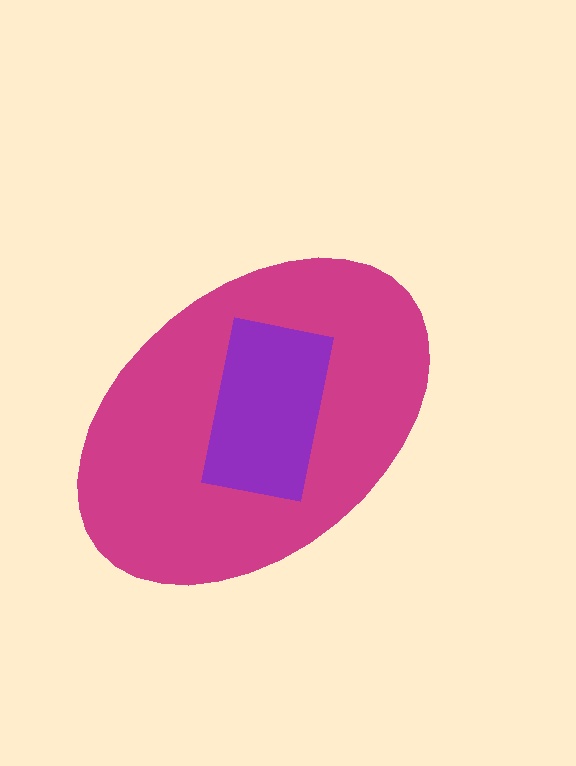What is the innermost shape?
The purple rectangle.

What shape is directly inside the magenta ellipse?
The purple rectangle.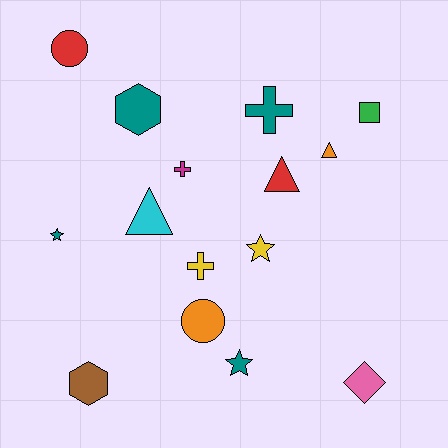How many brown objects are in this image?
There is 1 brown object.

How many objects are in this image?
There are 15 objects.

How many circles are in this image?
There are 2 circles.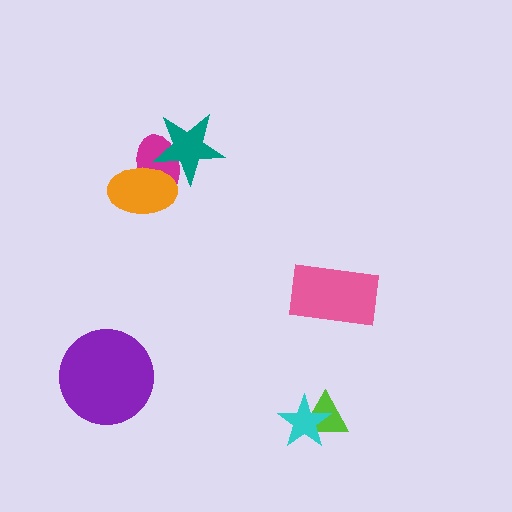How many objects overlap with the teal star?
2 objects overlap with the teal star.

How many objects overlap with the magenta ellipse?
2 objects overlap with the magenta ellipse.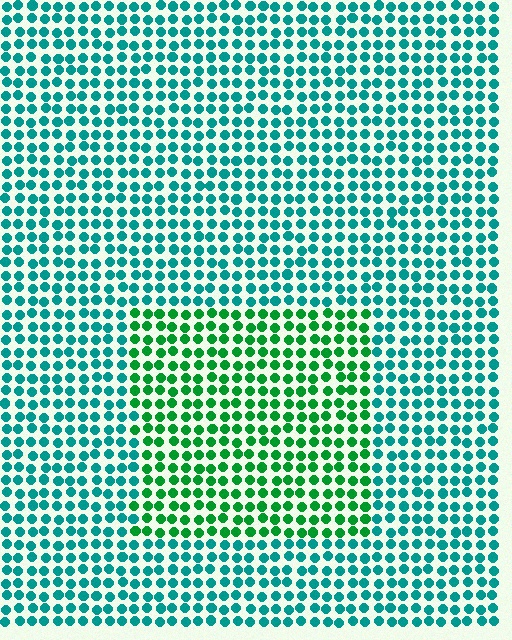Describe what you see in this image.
The image is filled with small teal elements in a uniform arrangement. A rectangle-shaped region is visible where the elements are tinted to a slightly different hue, forming a subtle color boundary.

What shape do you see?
I see a rectangle.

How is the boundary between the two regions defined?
The boundary is defined purely by a slight shift in hue (about 40 degrees). Spacing, size, and orientation are identical on both sides.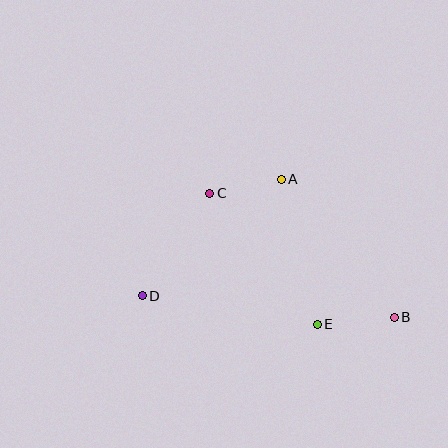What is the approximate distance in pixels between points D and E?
The distance between D and E is approximately 177 pixels.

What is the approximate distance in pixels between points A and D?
The distance between A and D is approximately 181 pixels.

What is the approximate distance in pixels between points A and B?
The distance between A and B is approximately 178 pixels.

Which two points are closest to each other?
Points A and C are closest to each other.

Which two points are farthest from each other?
Points B and D are farthest from each other.